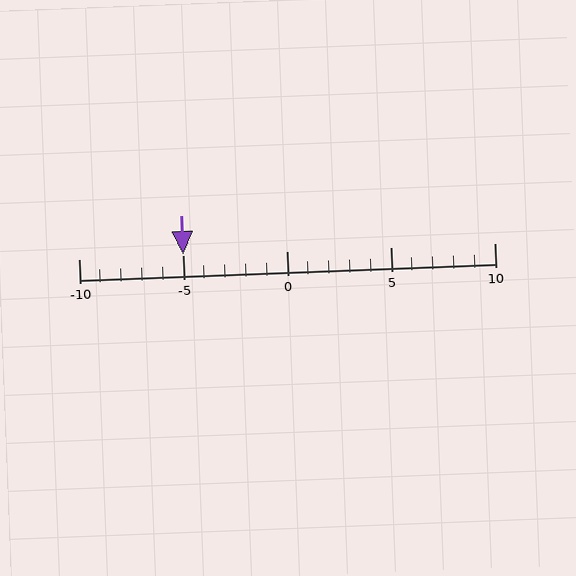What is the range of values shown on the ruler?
The ruler shows values from -10 to 10.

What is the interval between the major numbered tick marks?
The major tick marks are spaced 5 units apart.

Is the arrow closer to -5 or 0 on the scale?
The arrow is closer to -5.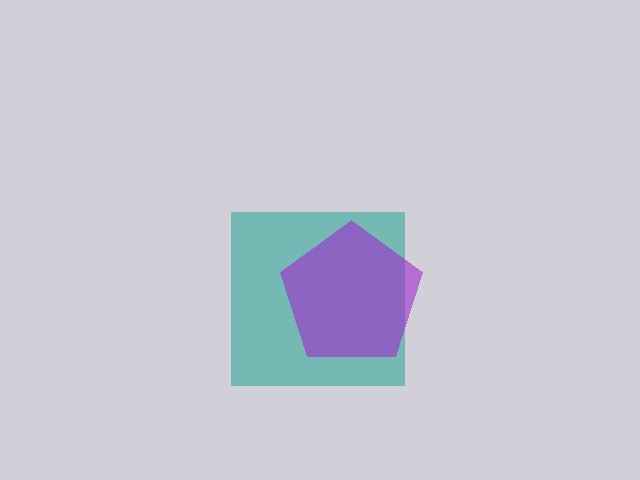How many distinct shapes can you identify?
There are 2 distinct shapes: a teal square, a purple pentagon.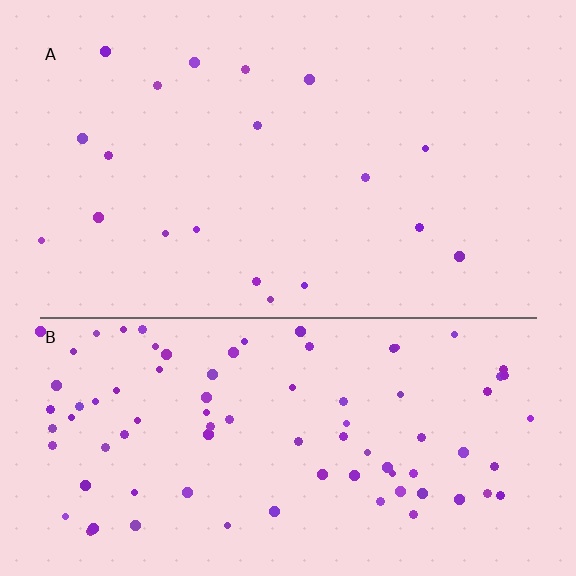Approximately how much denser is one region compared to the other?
Approximately 4.6× — region B over region A.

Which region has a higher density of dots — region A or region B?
B (the bottom).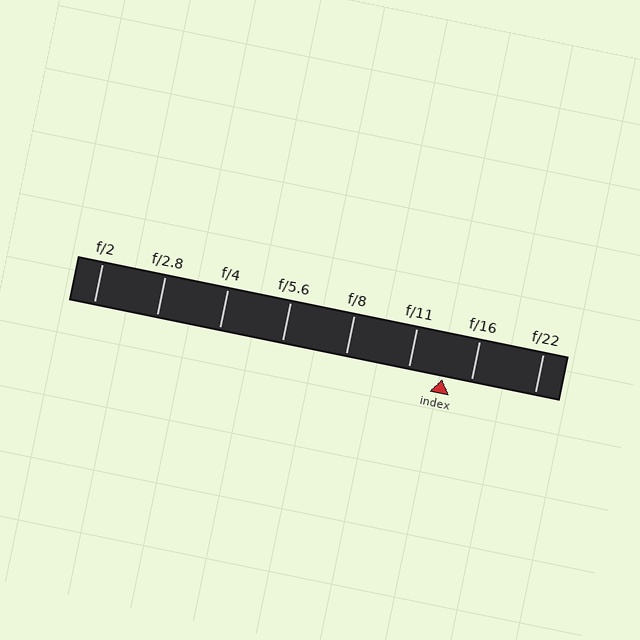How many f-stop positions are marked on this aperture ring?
There are 8 f-stop positions marked.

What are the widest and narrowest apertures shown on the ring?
The widest aperture shown is f/2 and the narrowest is f/22.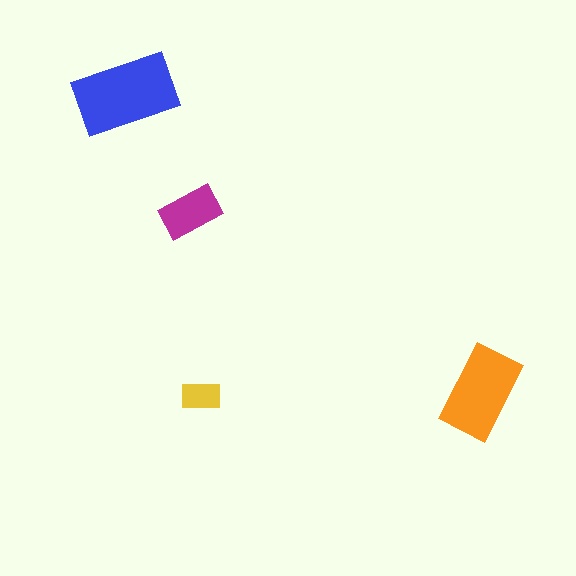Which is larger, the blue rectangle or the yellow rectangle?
The blue one.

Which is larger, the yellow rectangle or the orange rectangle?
The orange one.